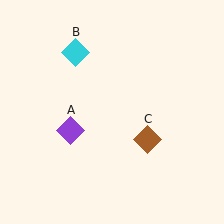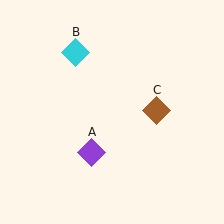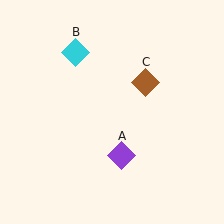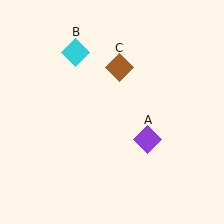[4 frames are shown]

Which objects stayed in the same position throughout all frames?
Cyan diamond (object B) remained stationary.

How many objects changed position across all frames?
2 objects changed position: purple diamond (object A), brown diamond (object C).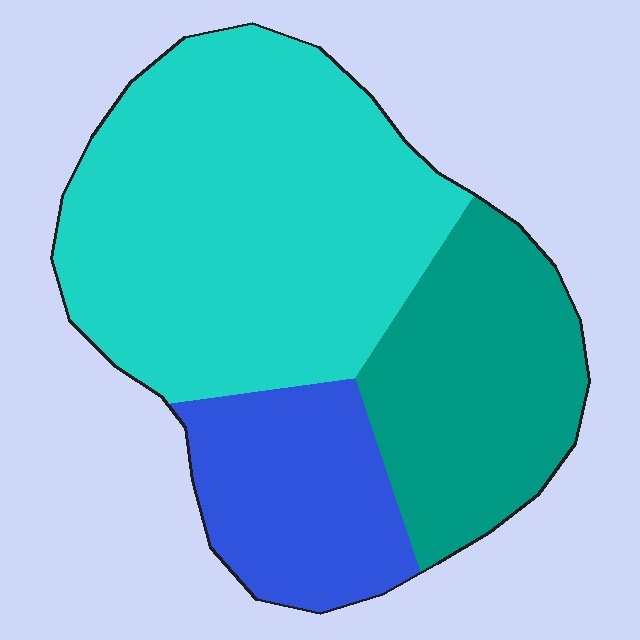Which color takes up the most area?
Cyan, at roughly 55%.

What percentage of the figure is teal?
Teal covers roughly 25% of the figure.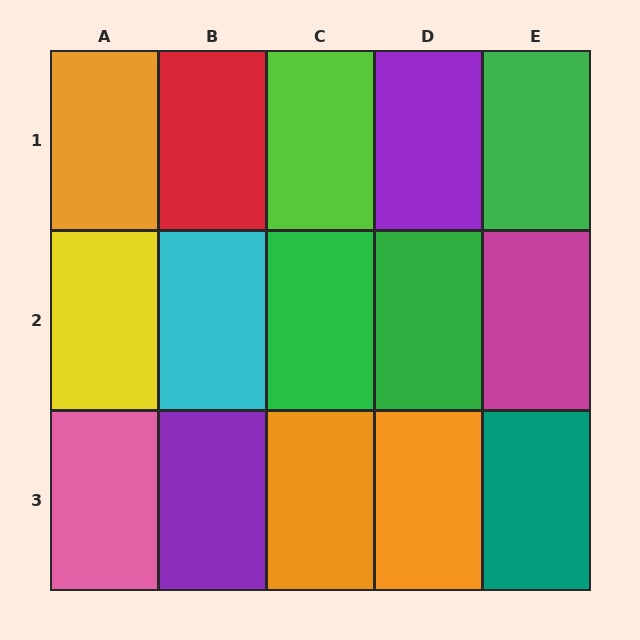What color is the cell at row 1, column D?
Purple.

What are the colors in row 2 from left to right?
Yellow, cyan, green, green, magenta.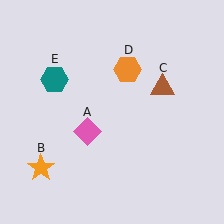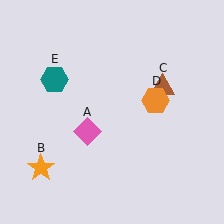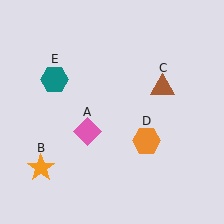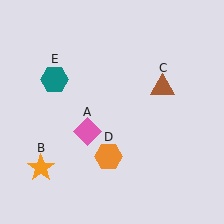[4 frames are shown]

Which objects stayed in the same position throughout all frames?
Pink diamond (object A) and orange star (object B) and brown triangle (object C) and teal hexagon (object E) remained stationary.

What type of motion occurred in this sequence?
The orange hexagon (object D) rotated clockwise around the center of the scene.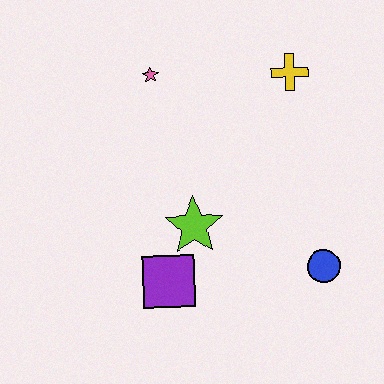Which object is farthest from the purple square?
The yellow cross is farthest from the purple square.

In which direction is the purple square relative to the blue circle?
The purple square is to the left of the blue circle.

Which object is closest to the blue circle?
The lime star is closest to the blue circle.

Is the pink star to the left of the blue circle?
Yes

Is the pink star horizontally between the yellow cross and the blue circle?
No